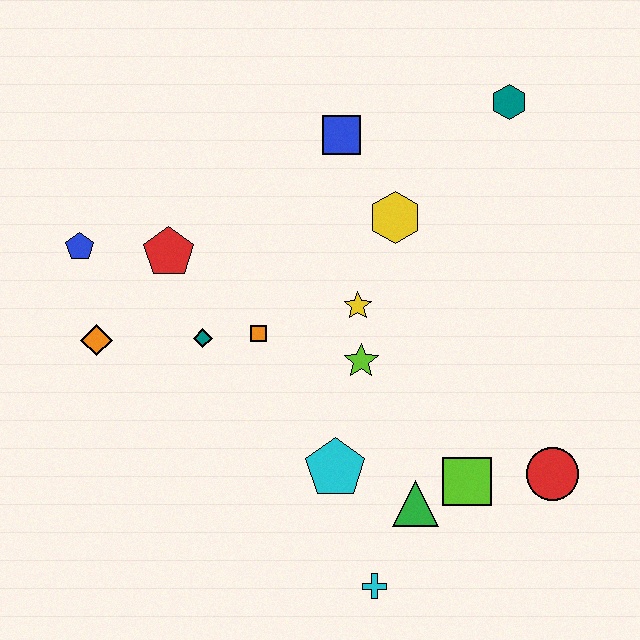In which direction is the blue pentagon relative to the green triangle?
The blue pentagon is to the left of the green triangle.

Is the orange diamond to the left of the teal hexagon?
Yes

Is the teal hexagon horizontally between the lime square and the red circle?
Yes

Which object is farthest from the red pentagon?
The red circle is farthest from the red pentagon.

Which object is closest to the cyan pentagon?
The green triangle is closest to the cyan pentagon.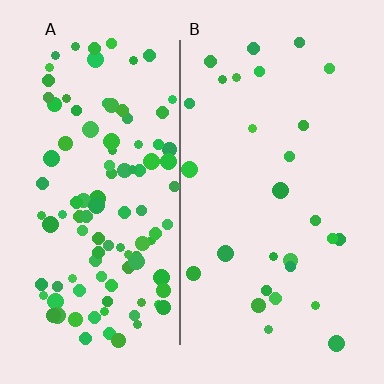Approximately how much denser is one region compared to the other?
Approximately 3.7× — region A over region B.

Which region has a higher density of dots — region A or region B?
A (the left).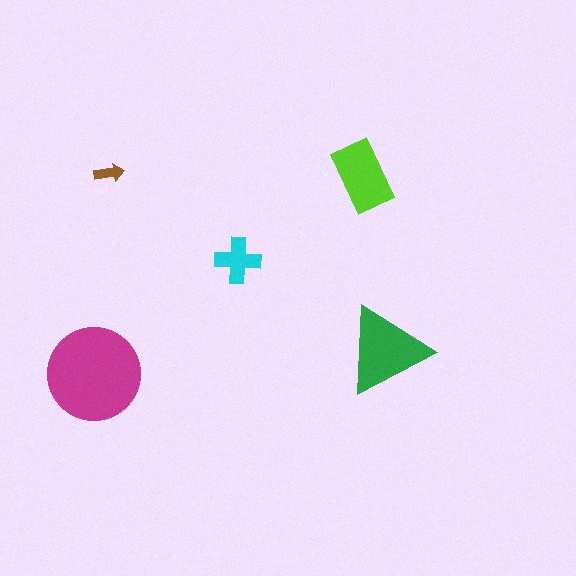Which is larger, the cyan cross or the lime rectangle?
The lime rectangle.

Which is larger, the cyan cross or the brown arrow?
The cyan cross.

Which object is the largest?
The magenta circle.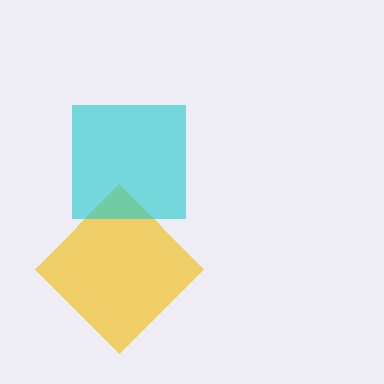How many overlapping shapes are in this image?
There are 2 overlapping shapes in the image.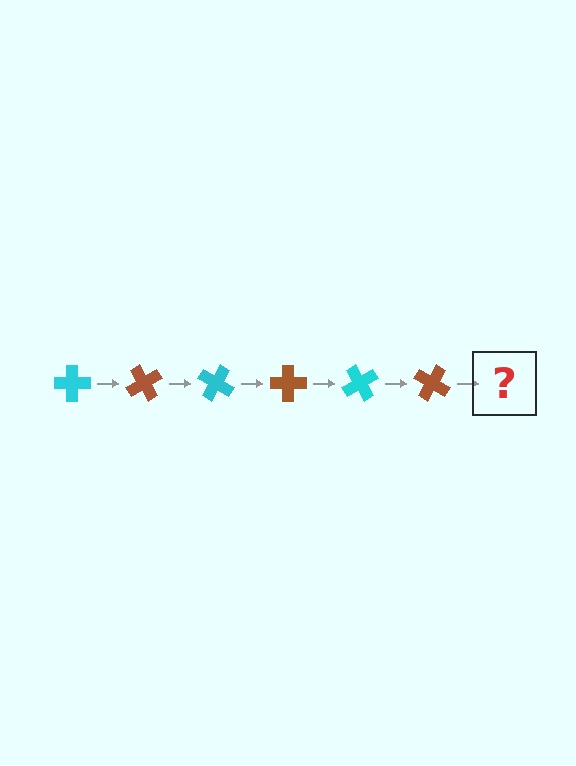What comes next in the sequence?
The next element should be a cyan cross, rotated 360 degrees from the start.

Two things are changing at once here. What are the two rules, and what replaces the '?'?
The two rules are that it rotates 60 degrees each step and the color cycles through cyan and brown. The '?' should be a cyan cross, rotated 360 degrees from the start.